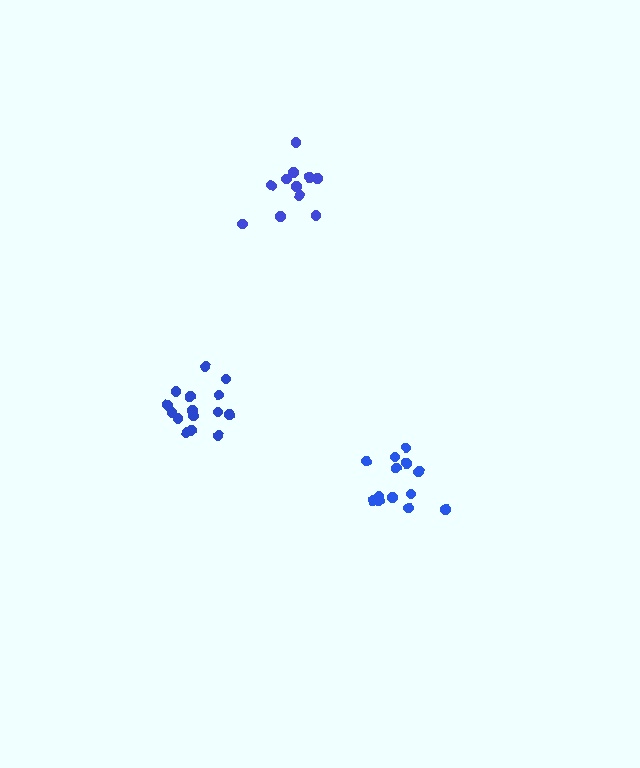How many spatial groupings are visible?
There are 3 spatial groupings.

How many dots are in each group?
Group 1: 15 dots, Group 2: 11 dots, Group 3: 13 dots (39 total).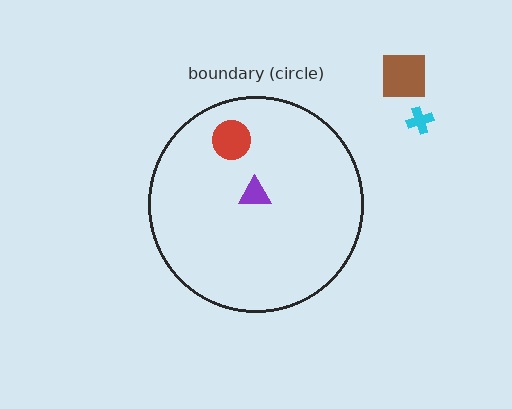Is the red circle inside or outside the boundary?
Inside.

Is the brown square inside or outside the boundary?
Outside.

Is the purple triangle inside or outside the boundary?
Inside.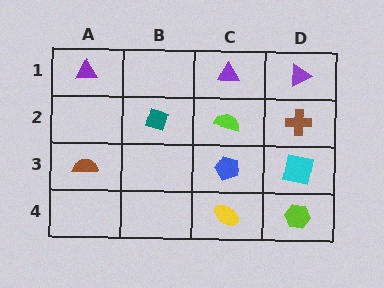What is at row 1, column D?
A purple triangle.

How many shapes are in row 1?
3 shapes.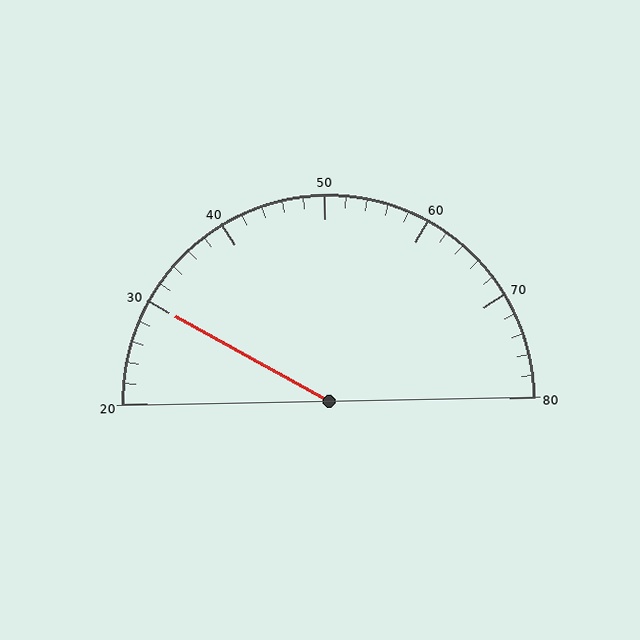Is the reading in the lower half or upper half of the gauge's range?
The reading is in the lower half of the range (20 to 80).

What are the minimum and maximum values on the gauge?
The gauge ranges from 20 to 80.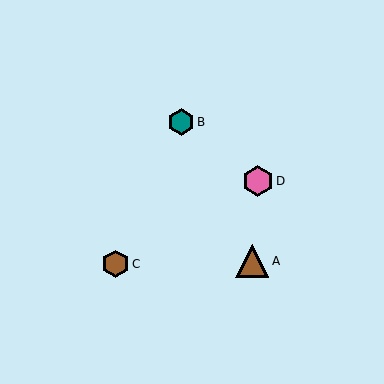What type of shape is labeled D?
Shape D is a pink hexagon.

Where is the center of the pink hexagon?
The center of the pink hexagon is at (258, 181).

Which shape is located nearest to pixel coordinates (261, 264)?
The brown triangle (labeled A) at (252, 261) is nearest to that location.